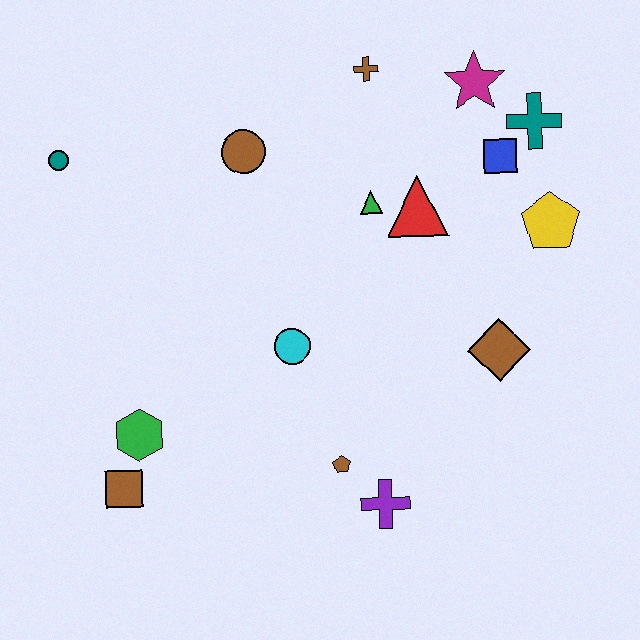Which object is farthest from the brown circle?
The purple cross is farthest from the brown circle.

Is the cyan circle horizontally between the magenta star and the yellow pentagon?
No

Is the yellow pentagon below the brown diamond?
No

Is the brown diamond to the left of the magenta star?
No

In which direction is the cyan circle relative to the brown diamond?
The cyan circle is to the left of the brown diamond.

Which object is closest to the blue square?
The teal cross is closest to the blue square.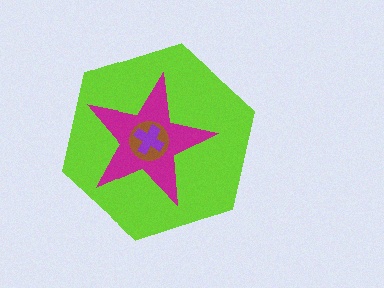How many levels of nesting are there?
4.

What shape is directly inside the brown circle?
The purple cross.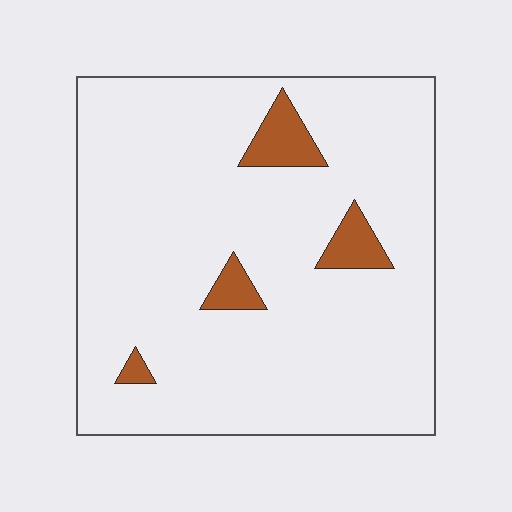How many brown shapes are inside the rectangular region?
4.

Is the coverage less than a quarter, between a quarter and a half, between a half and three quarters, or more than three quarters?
Less than a quarter.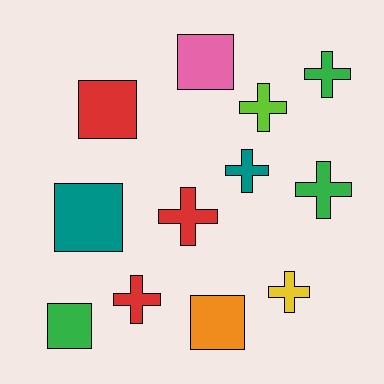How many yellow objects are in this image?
There is 1 yellow object.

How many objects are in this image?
There are 12 objects.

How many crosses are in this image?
There are 7 crosses.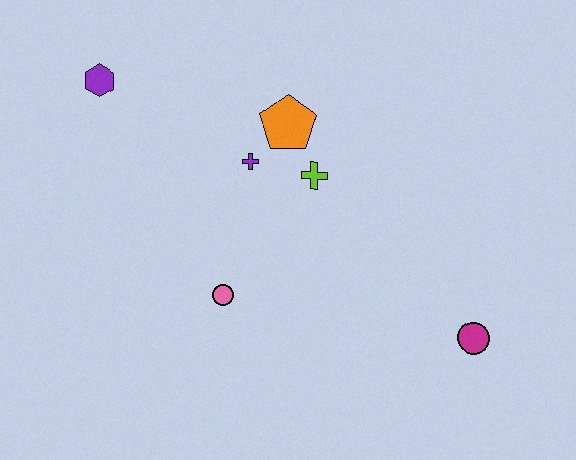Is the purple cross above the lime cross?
Yes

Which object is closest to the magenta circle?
The lime cross is closest to the magenta circle.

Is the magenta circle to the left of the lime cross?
No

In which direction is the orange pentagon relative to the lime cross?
The orange pentagon is above the lime cross.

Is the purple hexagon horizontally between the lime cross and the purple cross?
No